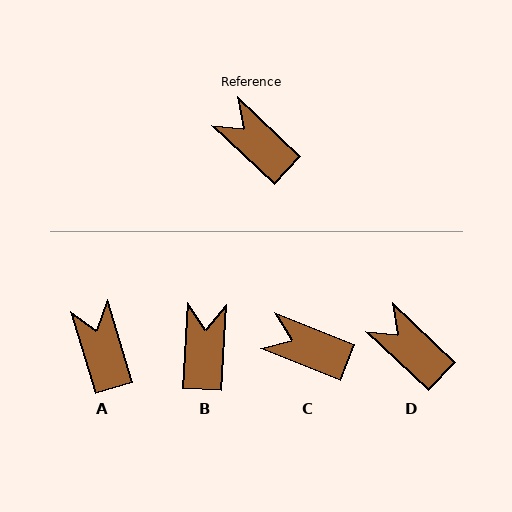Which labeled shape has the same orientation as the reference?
D.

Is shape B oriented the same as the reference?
No, it is off by about 50 degrees.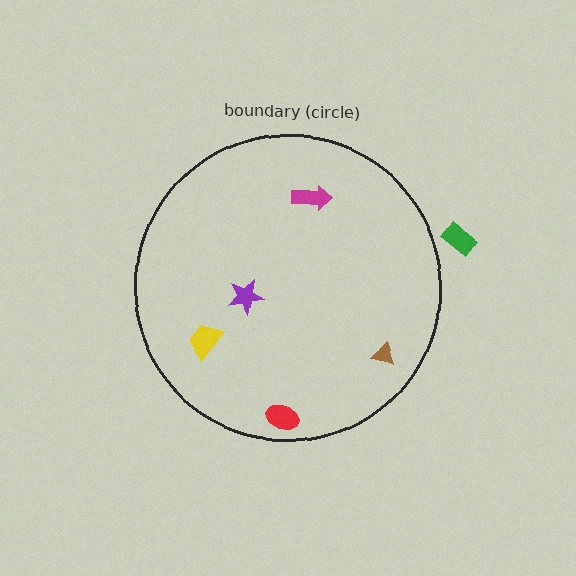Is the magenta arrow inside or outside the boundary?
Inside.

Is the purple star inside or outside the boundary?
Inside.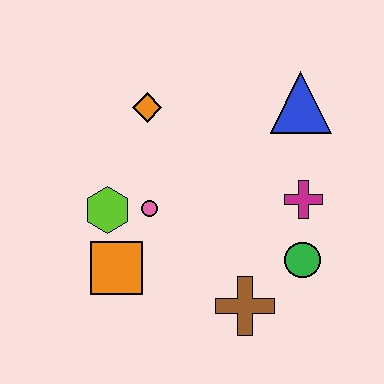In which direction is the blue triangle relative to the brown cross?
The blue triangle is above the brown cross.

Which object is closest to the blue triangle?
The magenta cross is closest to the blue triangle.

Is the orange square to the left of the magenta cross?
Yes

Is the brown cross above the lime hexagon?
No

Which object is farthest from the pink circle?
The blue triangle is farthest from the pink circle.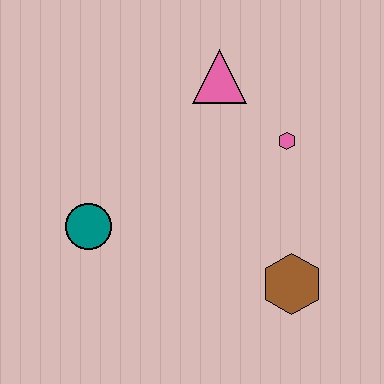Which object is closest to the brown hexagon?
The pink hexagon is closest to the brown hexagon.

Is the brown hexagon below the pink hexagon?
Yes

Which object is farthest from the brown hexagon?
The pink triangle is farthest from the brown hexagon.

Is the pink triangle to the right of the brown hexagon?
No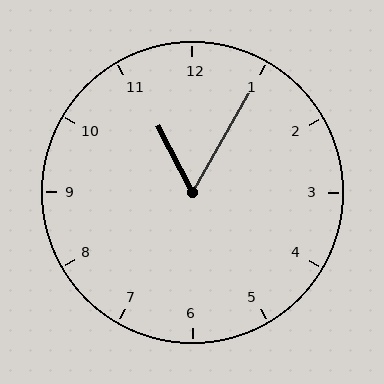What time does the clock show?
11:05.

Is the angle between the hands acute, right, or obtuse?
It is acute.